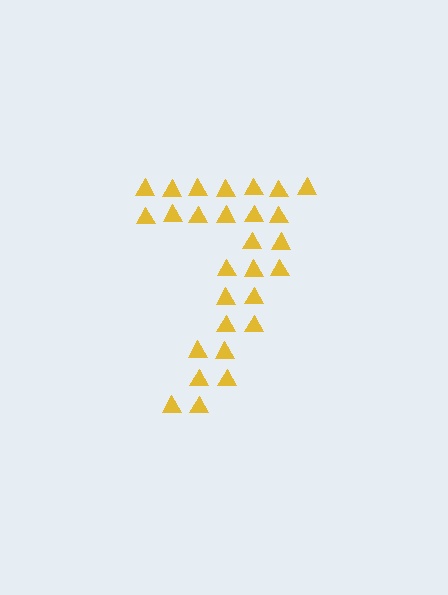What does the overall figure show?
The overall figure shows the digit 7.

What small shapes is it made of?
It is made of small triangles.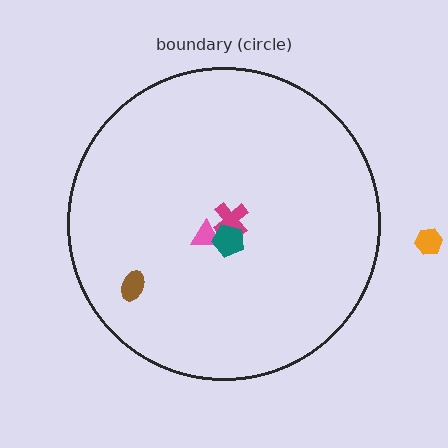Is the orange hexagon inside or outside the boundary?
Outside.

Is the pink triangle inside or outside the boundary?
Inside.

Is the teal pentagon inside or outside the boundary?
Inside.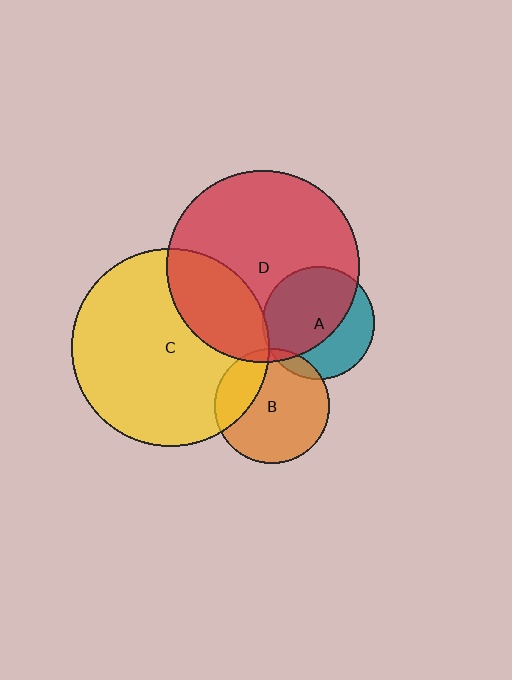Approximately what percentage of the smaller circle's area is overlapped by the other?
Approximately 60%.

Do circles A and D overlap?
Yes.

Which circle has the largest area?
Circle C (yellow).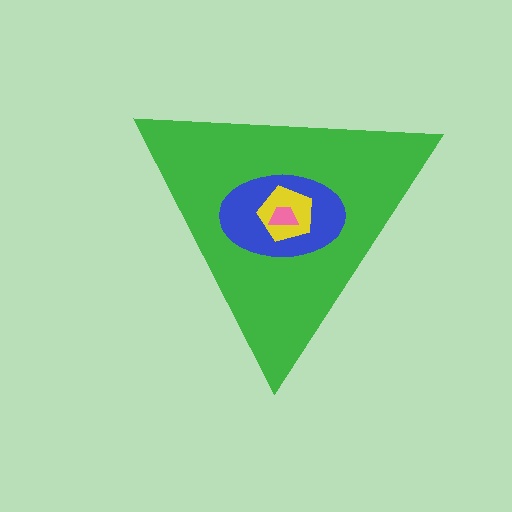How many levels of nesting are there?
4.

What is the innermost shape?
The pink trapezoid.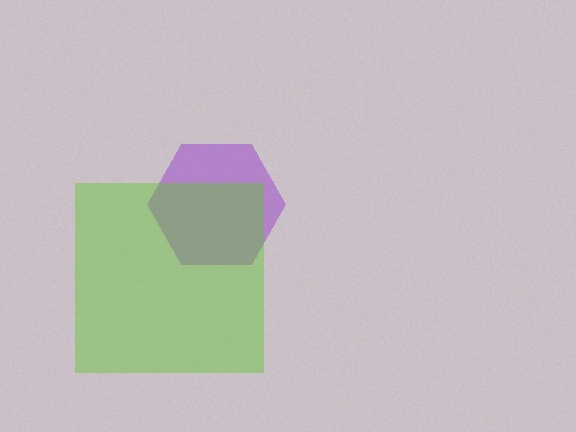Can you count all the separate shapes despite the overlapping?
Yes, there are 2 separate shapes.